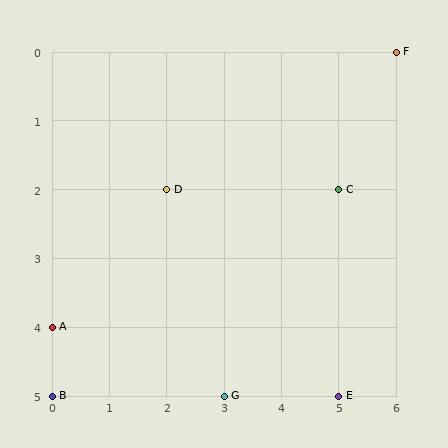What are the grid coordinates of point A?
Point A is at grid coordinates (0, 4).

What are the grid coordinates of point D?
Point D is at grid coordinates (2, 2).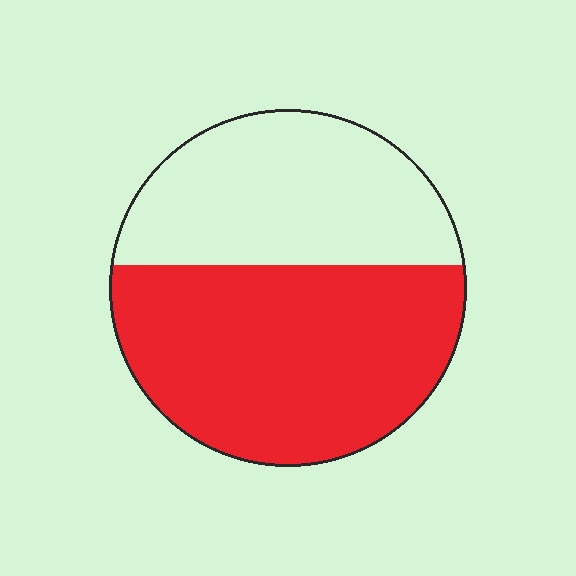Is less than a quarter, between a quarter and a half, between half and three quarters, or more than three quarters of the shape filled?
Between half and three quarters.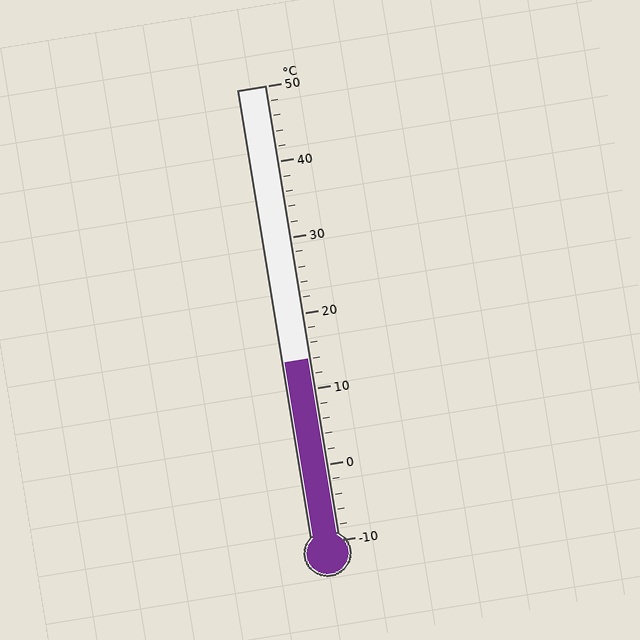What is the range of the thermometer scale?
The thermometer scale ranges from -10°C to 50°C.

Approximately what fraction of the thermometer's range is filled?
The thermometer is filled to approximately 40% of its range.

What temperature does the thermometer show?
The thermometer shows approximately 14°C.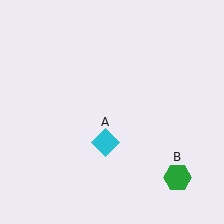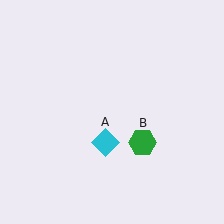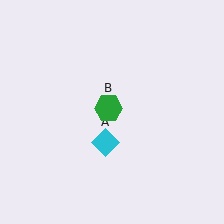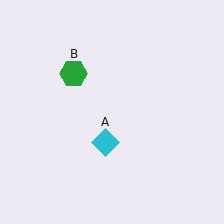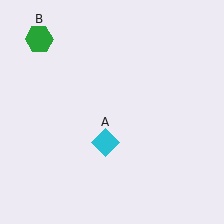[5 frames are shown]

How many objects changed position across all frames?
1 object changed position: green hexagon (object B).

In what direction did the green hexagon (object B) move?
The green hexagon (object B) moved up and to the left.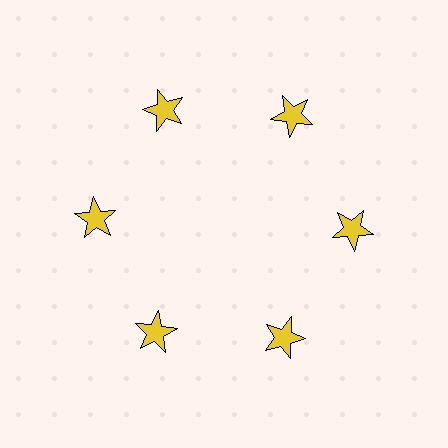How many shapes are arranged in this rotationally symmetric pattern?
There are 6 shapes, arranged in 6 groups of 1.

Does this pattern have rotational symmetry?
Yes, this pattern has 6-fold rotational symmetry. It looks the same after rotating 60 degrees around the center.